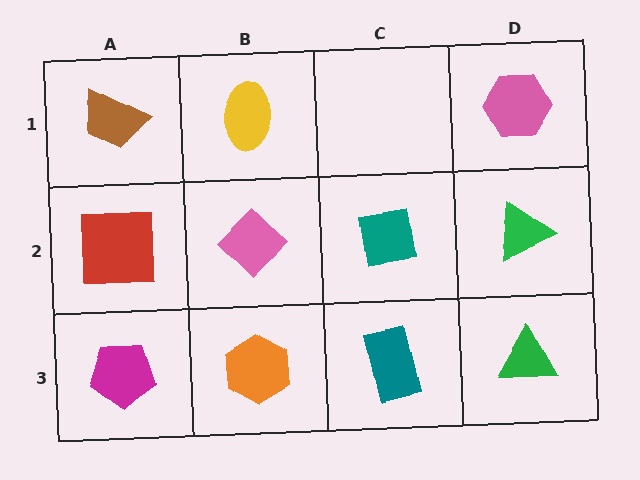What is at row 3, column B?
An orange hexagon.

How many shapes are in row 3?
4 shapes.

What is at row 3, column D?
A green triangle.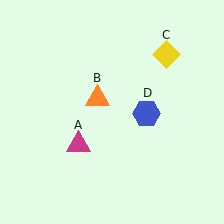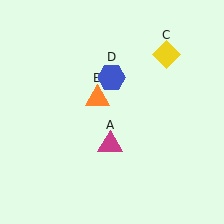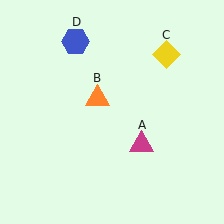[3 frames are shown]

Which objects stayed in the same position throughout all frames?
Orange triangle (object B) and yellow diamond (object C) remained stationary.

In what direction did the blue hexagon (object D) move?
The blue hexagon (object D) moved up and to the left.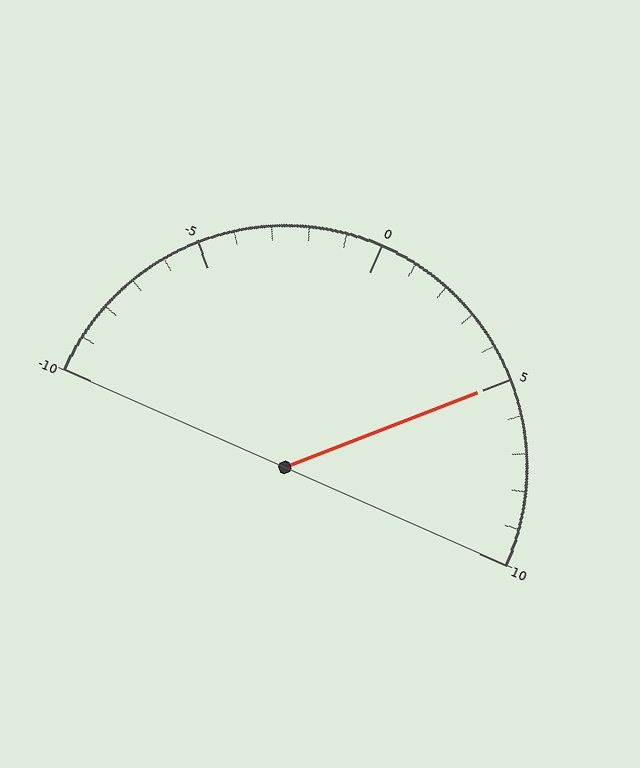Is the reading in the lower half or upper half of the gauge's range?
The reading is in the upper half of the range (-10 to 10).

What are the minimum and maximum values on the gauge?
The gauge ranges from -10 to 10.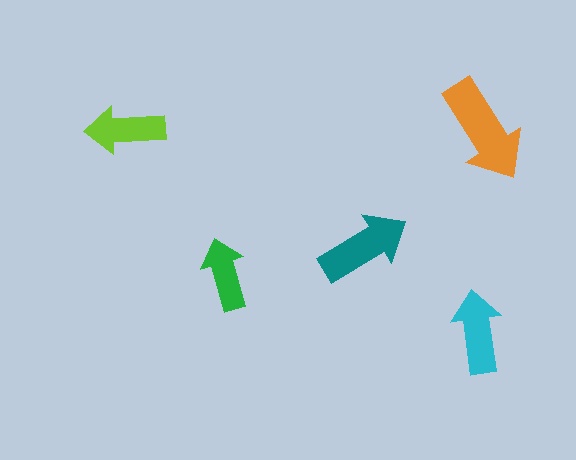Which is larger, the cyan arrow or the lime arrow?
The cyan one.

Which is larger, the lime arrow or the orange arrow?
The orange one.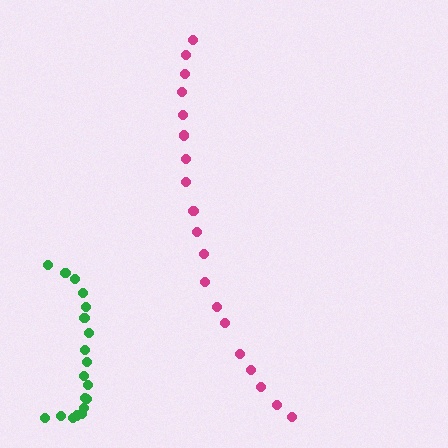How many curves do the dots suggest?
There are 2 distinct paths.